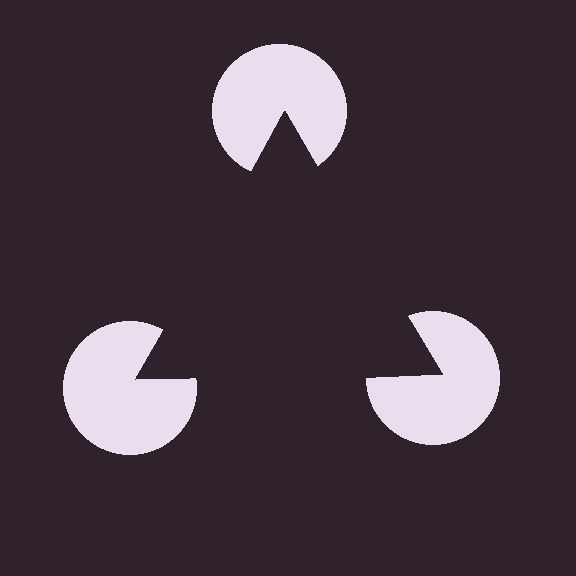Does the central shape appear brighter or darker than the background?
It typically appears slightly darker than the background, even though no actual brightness change is drawn.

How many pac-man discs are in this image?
There are 3 — one at each vertex of the illusory triangle.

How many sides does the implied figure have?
3 sides.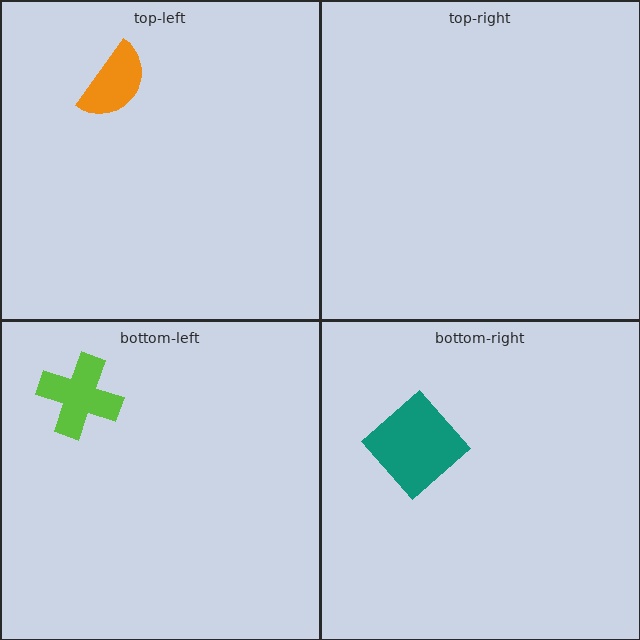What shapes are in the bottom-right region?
The teal diamond.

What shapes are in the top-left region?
The orange semicircle.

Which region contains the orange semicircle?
The top-left region.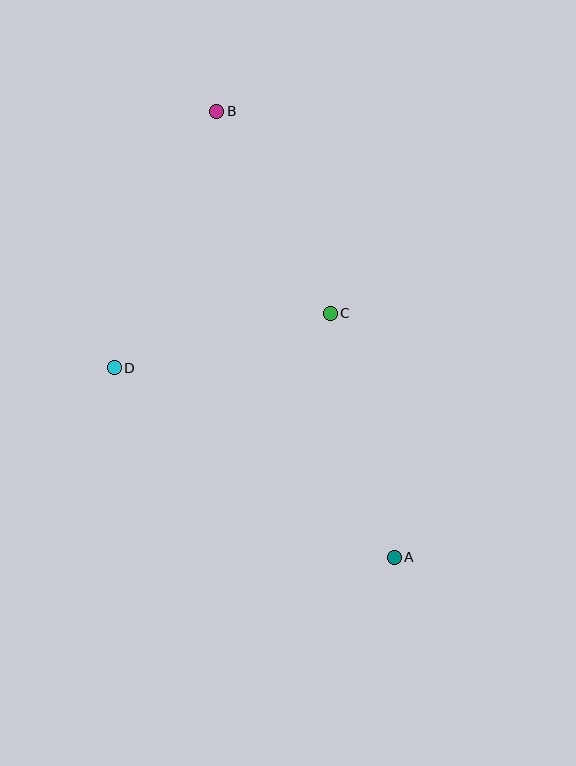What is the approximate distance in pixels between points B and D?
The distance between B and D is approximately 276 pixels.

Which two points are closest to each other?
Points C and D are closest to each other.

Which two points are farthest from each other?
Points A and B are farthest from each other.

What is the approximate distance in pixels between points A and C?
The distance between A and C is approximately 252 pixels.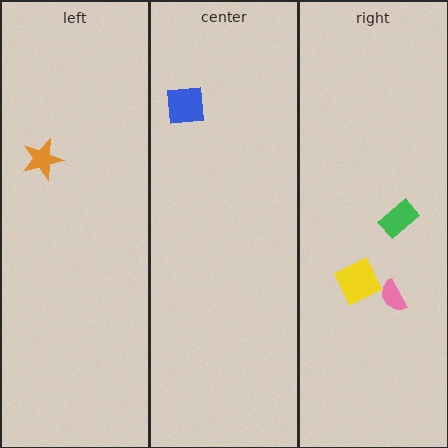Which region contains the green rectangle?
The right region.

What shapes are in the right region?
The yellow square, the pink semicircle, the green rectangle.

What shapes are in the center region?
The blue square.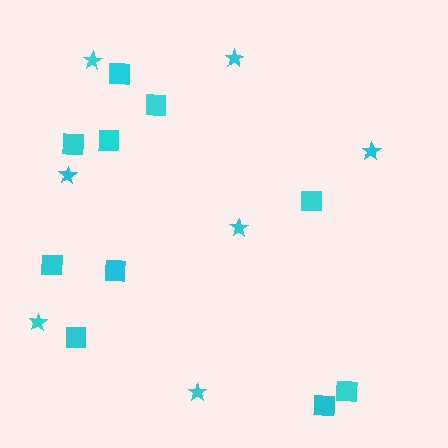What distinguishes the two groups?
There are 2 groups: one group of stars (7) and one group of squares (10).